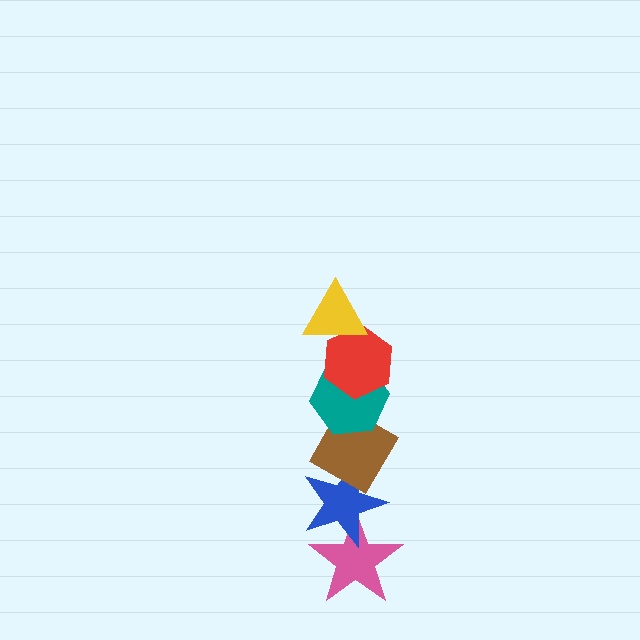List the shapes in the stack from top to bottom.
From top to bottom: the yellow triangle, the red hexagon, the teal hexagon, the brown diamond, the blue star, the pink star.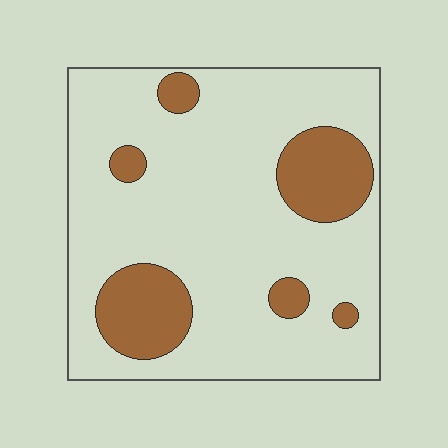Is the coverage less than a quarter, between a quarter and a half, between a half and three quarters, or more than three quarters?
Less than a quarter.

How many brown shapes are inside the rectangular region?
6.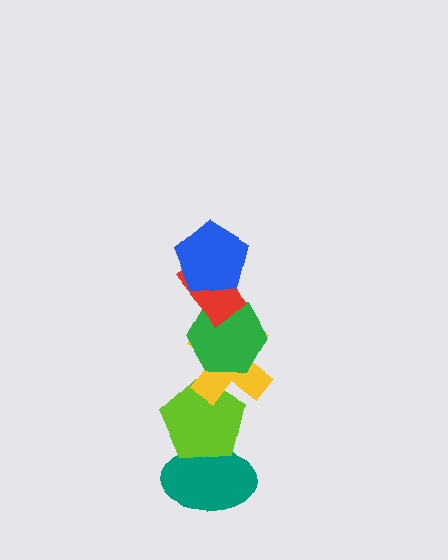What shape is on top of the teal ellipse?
The lime pentagon is on top of the teal ellipse.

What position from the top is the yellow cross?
The yellow cross is 4th from the top.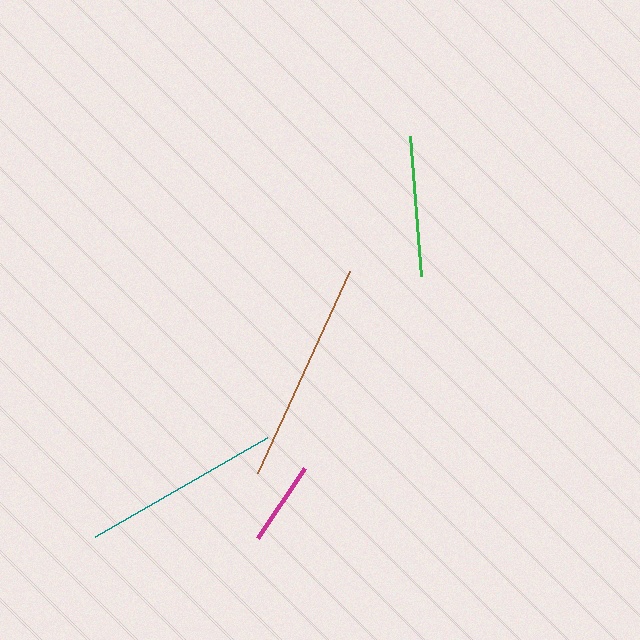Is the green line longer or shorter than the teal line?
The teal line is longer than the green line.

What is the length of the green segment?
The green segment is approximately 140 pixels long.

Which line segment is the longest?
The brown line is the longest at approximately 223 pixels.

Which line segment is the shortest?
The magenta line is the shortest at approximately 84 pixels.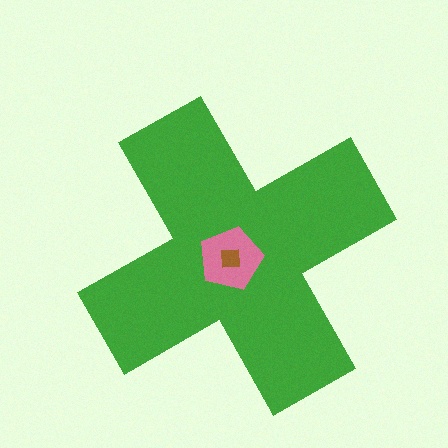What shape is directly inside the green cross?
The pink pentagon.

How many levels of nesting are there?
3.